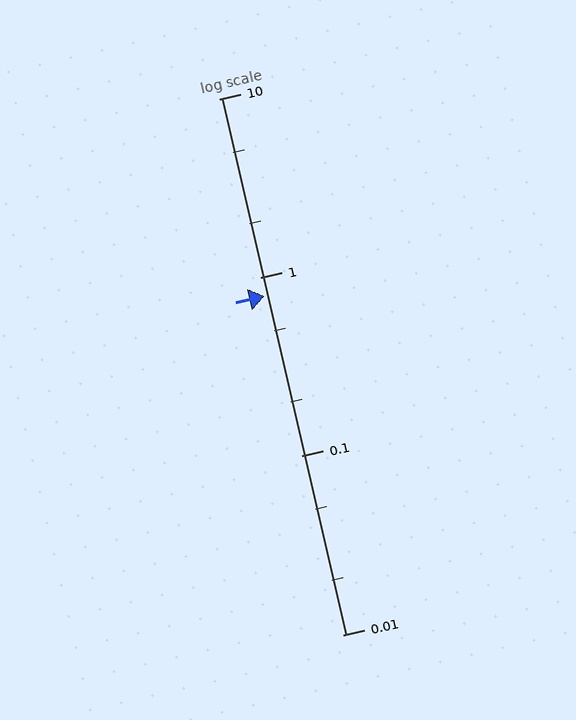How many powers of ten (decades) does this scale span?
The scale spans 3 decades, from 0.01 to 10.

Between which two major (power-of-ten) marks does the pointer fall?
The pointer is between 0.1 and 1.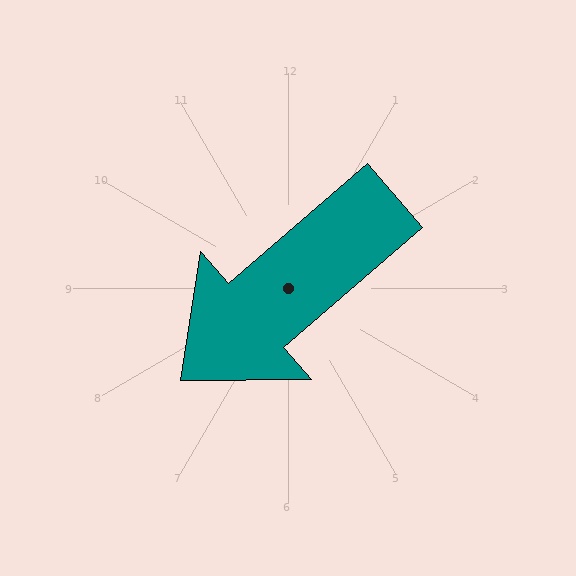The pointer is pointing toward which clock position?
Roughly 8 o'clock.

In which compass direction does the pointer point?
Southwest.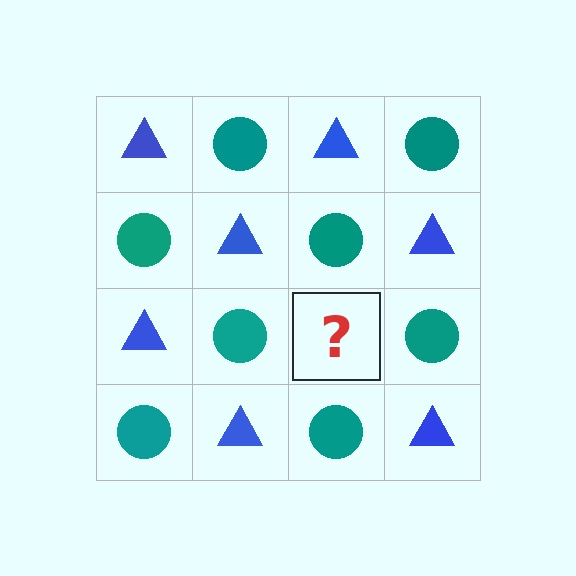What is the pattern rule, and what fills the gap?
The rule is that it alternates blue triangle and teal circle in a checkerboard pattern. The gap should be filled with a blue triangle.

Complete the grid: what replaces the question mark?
The question mark should be replaced with a blue triangle.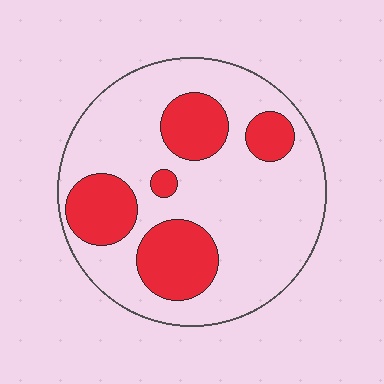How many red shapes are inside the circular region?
5.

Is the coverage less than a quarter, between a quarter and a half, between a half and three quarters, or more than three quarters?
Between a quarter and a half.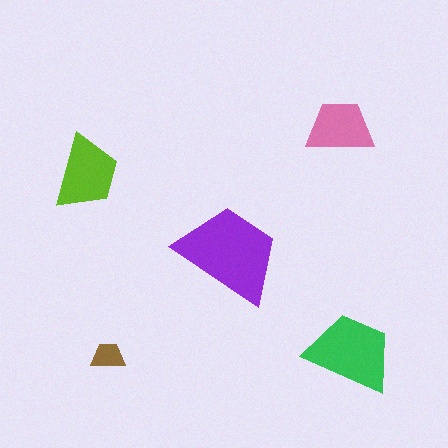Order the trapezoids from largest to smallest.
the purple one, the green one, the lime one, the pink one, the brown one.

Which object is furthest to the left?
The lime trapezoid is leftmost.